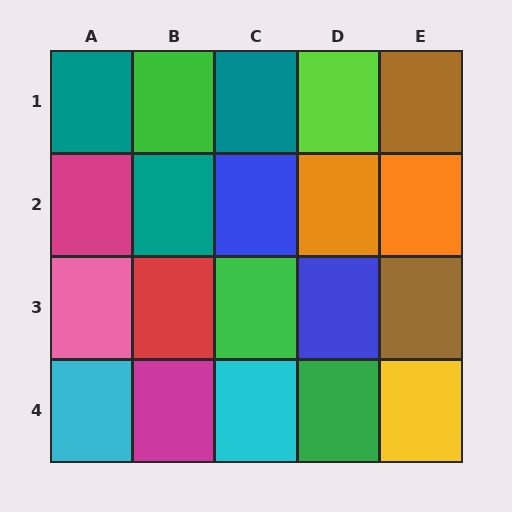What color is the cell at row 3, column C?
Green.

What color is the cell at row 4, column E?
Yellow.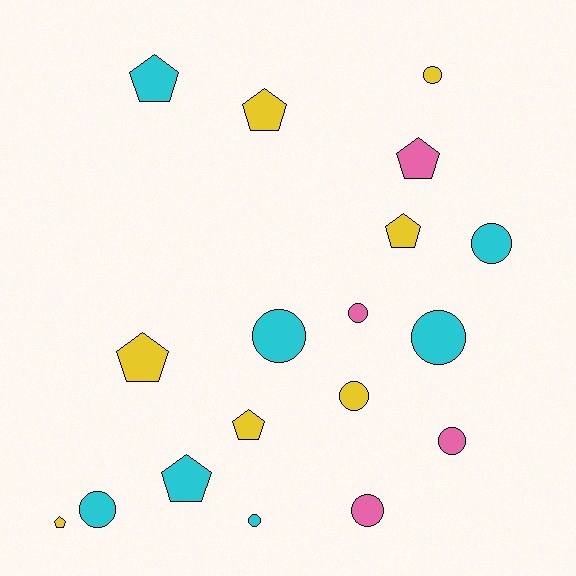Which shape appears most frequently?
Circle, with 10 objects.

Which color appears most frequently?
Yellow, with 7 objects.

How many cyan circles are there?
There are 5 cyan circles.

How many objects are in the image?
There are 18 objects.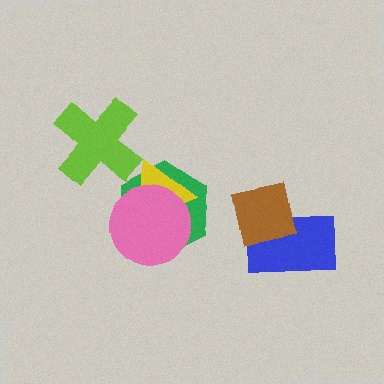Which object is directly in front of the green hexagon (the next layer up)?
The yellow triangle is directly in front of the green hexagon.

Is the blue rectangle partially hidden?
Yes, it is partially covered by another shape.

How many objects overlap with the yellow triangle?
2 objects overlap with the yellow triangle.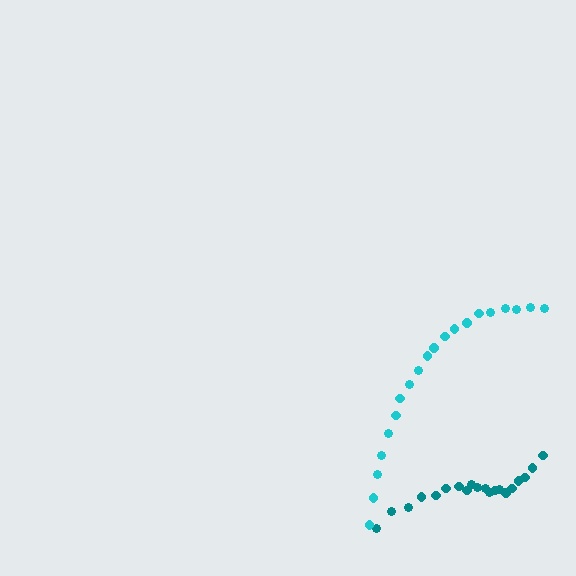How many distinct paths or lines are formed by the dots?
There are 2 distinct paths.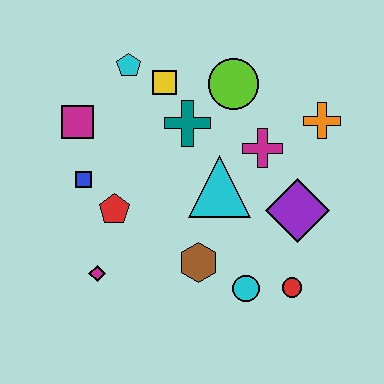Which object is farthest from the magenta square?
The red circle is farthest from the magenta square.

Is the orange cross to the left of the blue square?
No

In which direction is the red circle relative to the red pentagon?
The red circle is to the right of the red pentagon.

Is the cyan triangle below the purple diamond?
No